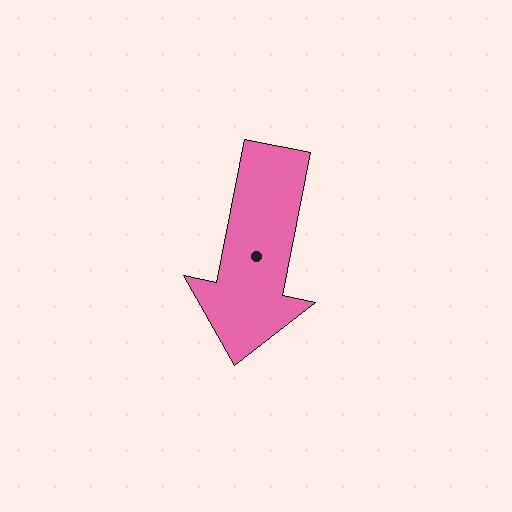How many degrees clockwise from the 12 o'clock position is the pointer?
Approximately 191 degrees.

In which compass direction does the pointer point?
South.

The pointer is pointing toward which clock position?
Roughly 6 o'clock.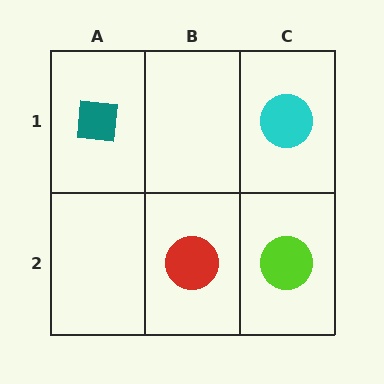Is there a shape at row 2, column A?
No, that cell is empty.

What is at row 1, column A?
A teal square.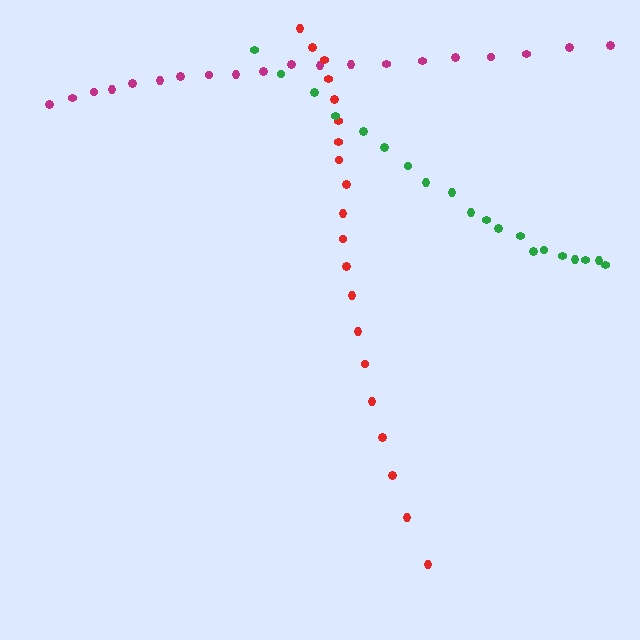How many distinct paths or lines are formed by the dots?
There are 3 distinct paths.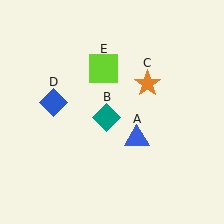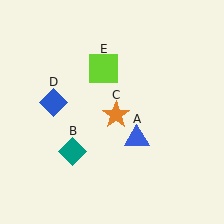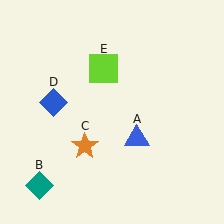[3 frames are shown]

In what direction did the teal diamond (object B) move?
The teal diamond (object B) moved down and to the left.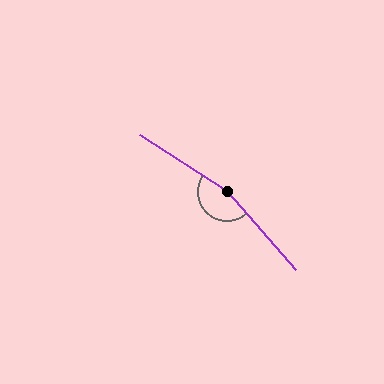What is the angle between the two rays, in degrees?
Approximately 164 degrees.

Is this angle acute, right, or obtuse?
It is obtuse.